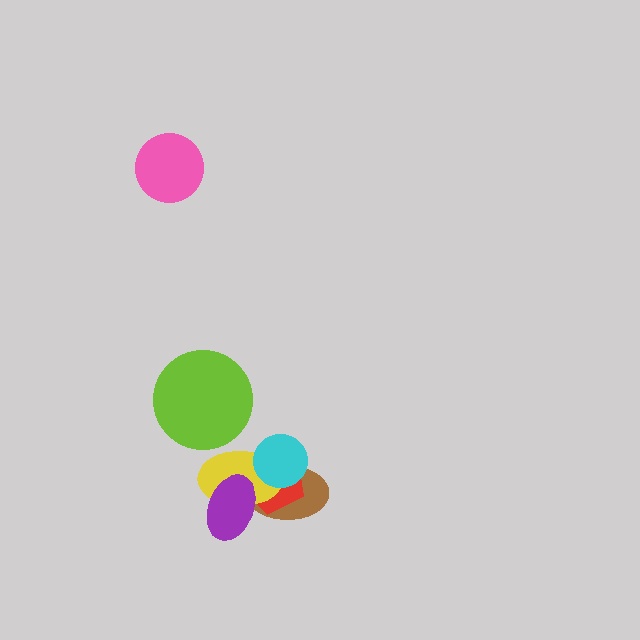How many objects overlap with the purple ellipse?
3 objects overlap with the purple ellipse.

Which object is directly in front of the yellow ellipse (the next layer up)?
The cyan circle is directly in front of the yellow ellipse.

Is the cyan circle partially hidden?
No, no other shape covers it.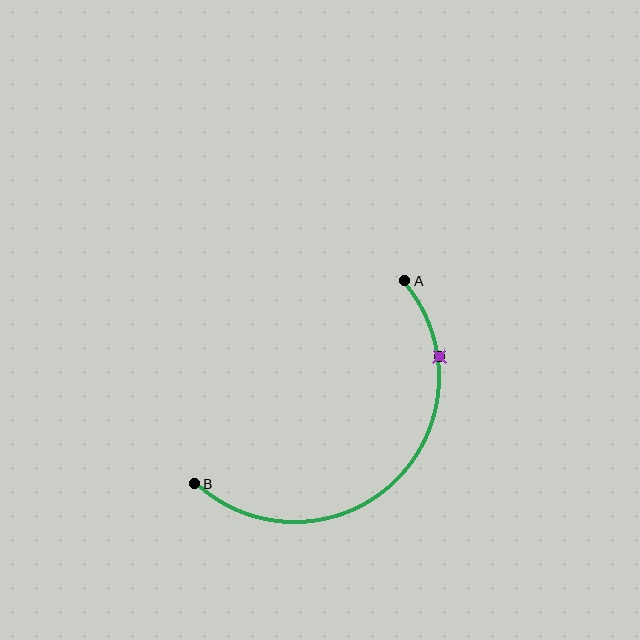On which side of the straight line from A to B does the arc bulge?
The arc bulges below and to the right of the straight line connecting A and B.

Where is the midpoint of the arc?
The arc midpoint is the point on the curve farthest from the straight line joining A and B. It sits below and to the right of that line.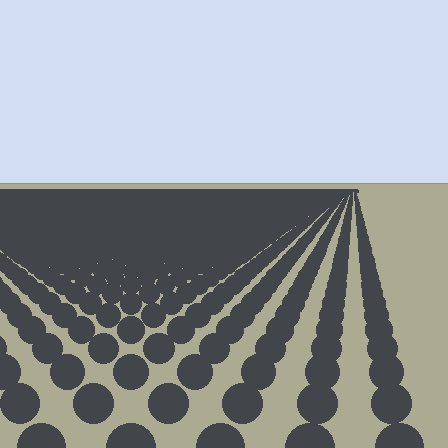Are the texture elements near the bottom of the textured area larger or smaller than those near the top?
Larger. Near the bottom, elements are closer to the viewer and appear at a bigger on-screen size.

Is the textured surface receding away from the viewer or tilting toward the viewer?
The surface is receding away from the viewer. Texture elements get smaller and denser toward the top.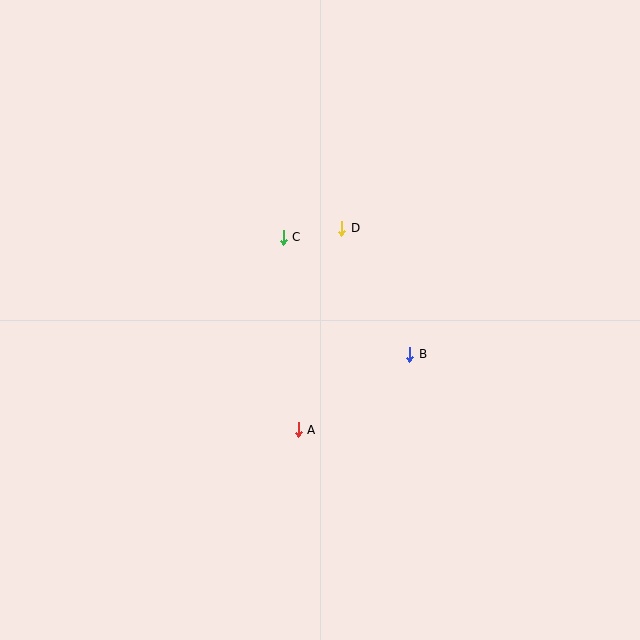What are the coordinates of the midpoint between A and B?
The midpoint between A and B is at (354, 392).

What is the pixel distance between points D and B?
The distance between D and B is 143 pixels.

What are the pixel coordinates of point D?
Point D is at (342, 228).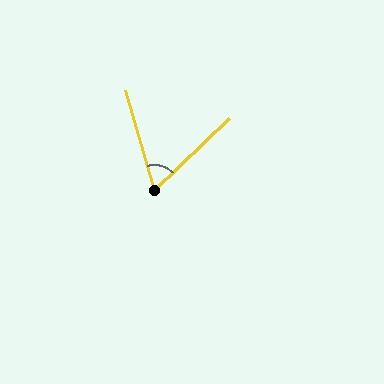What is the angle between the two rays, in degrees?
Approximately 62 degrees.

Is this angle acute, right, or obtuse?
It is acute.